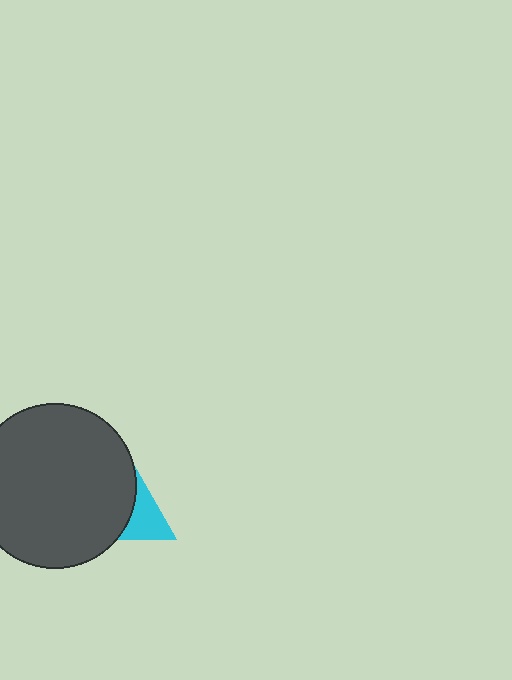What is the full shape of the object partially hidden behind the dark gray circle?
The partially hidden object is a cyan triangle.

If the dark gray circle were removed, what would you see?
You would see the complete cyan triangle.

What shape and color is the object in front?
The object in front is a dark gray circle.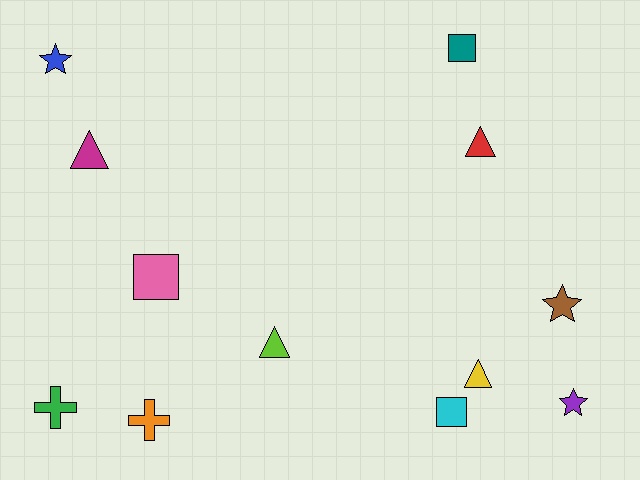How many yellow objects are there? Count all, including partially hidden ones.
There is 1 yellow object.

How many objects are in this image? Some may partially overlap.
There are 12 objects.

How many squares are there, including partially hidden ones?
There are 3 squares.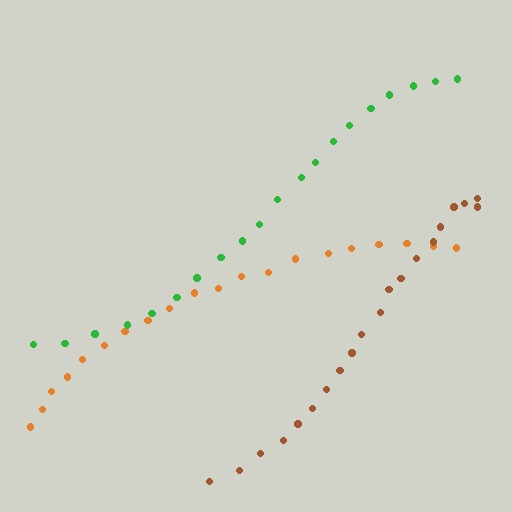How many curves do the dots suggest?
There are 3 distinct paths.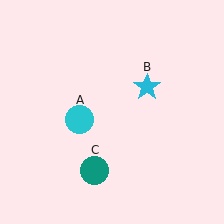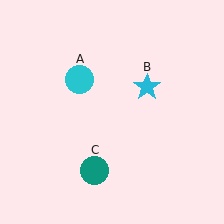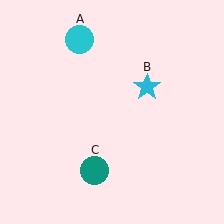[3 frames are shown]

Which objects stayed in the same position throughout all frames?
Cyan star (object B) and teal circle (object C) remained stationary.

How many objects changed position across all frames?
1 object changed position: cyan circle (object A).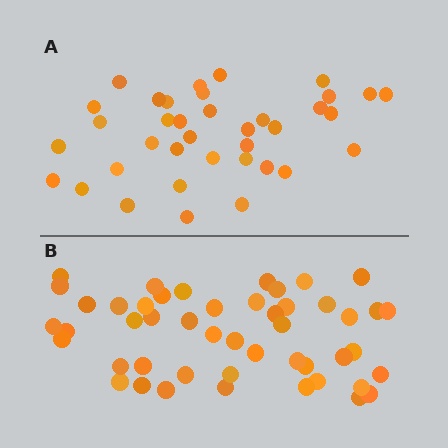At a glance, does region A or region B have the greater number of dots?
Region B (the bottom region) has more dots.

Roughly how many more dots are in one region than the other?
Region B has roughly 12 or so more dots than region A.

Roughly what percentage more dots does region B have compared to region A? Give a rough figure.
About 30% more.